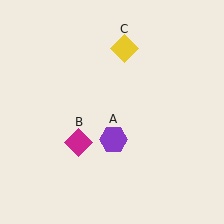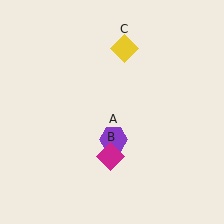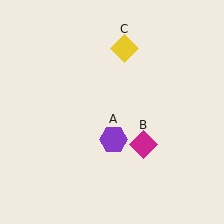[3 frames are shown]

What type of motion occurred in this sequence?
The magenta diamond (object B) rotated counterclockwise around the center of the scene.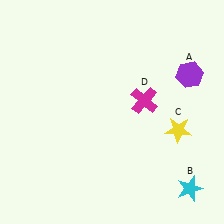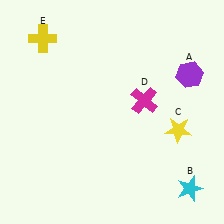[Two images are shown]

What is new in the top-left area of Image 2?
A yellow cross (E) was added in the top-left area of Image 2.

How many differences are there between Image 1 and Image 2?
There is 1 difference between the two images.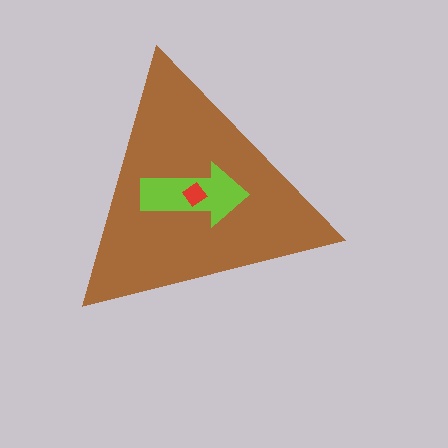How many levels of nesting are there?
3.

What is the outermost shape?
The brown triangle.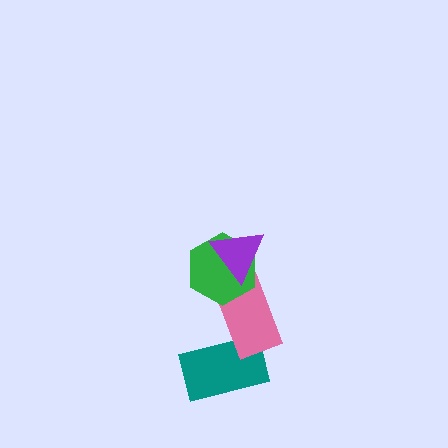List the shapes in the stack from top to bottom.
From top to bottom: the purple triangle, the green hexagon, the pink rectangle, the teal rectangle.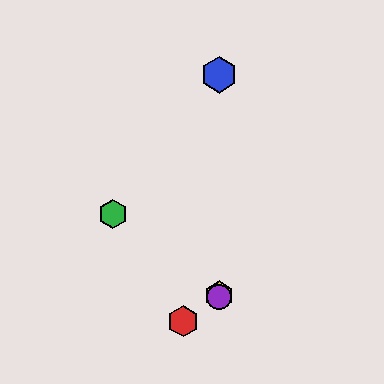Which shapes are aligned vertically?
The blue hexagon, the yellow hexagon, the purple circle are aligned vertically.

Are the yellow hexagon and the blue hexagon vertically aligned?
Yes, both are at x≈219.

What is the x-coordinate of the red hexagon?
The red hexagon is at x≈183.